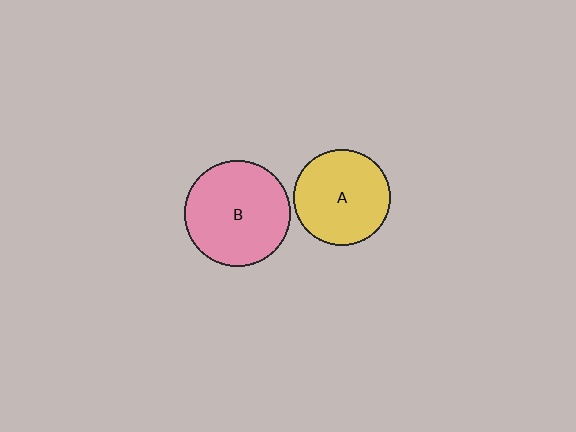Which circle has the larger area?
Circle B (pink).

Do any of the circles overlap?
No, none of the circles overlap.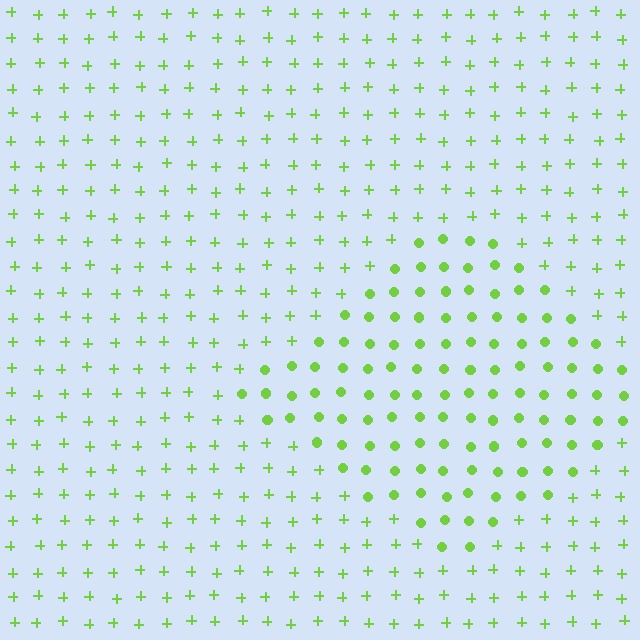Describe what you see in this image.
The image is filled with small lime elements arranged in a uniform grid. A diamond-shaped region contains circles, while the surrounding area contains plus signs. The boundary is defined purely by the change in element shape.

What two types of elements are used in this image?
The image uses circles inside the diamond region and plus signs outside it.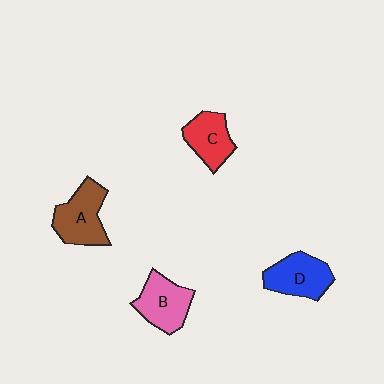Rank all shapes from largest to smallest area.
From largest to smallest: A (brown), B (pink), D (blue), C (red).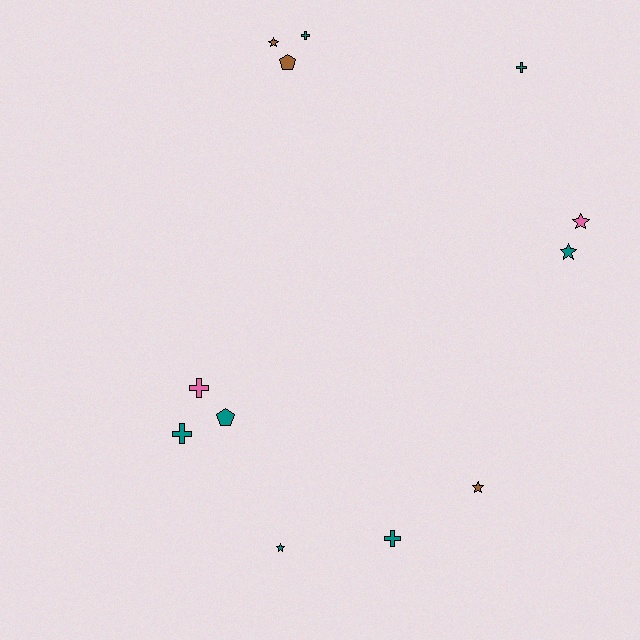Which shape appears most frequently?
Star, with 5 objects.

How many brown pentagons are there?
There is 1 brown pentagon.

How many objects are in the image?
There are 12 objects.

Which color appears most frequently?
Teal, with 7 objects.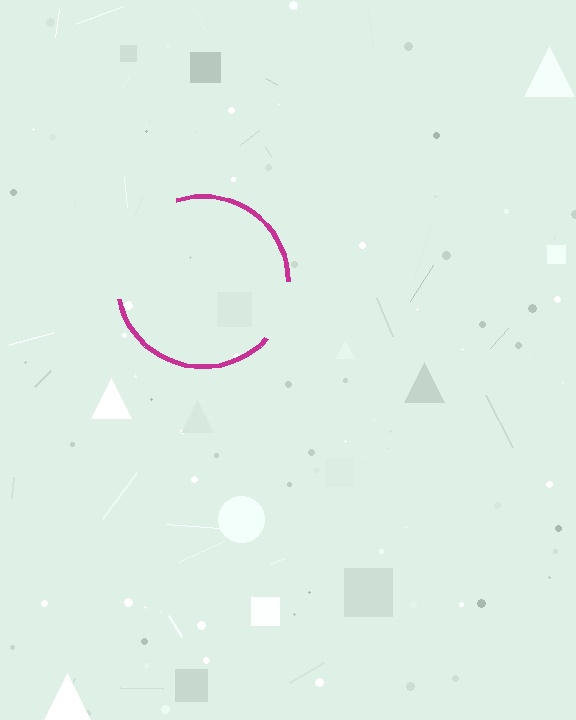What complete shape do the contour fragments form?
The contour fragments form a circle.